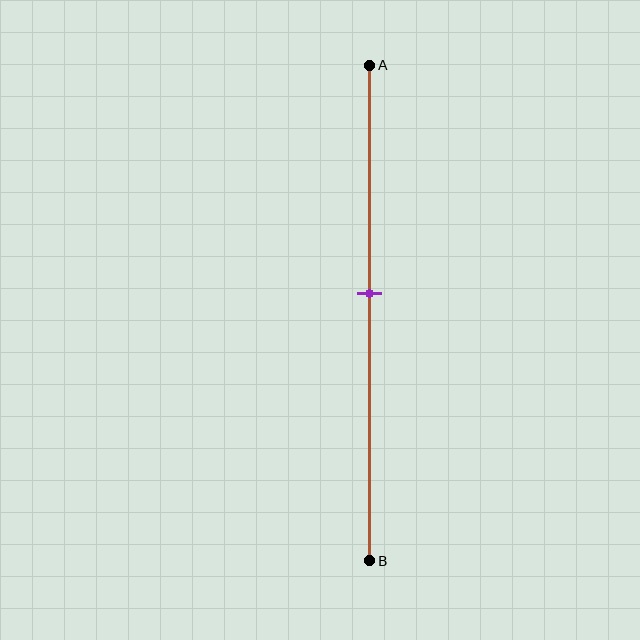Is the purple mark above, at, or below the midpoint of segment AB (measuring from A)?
The purple mark is above the midpoint of segment AB.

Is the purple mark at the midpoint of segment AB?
No, the mark is at about 45% from A, not at the 50% midpoint.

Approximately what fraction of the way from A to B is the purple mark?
The purple mark is approximately 45% of the way from A to B.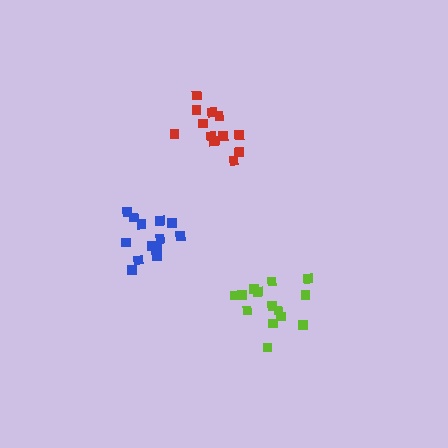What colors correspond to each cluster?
The clusters are colored: blue, lime, red.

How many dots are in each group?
Group 1: 14 dots, Group 2: 14 dots, Group 3: 13 dots (41 total).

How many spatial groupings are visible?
There are 3 spatial groupings.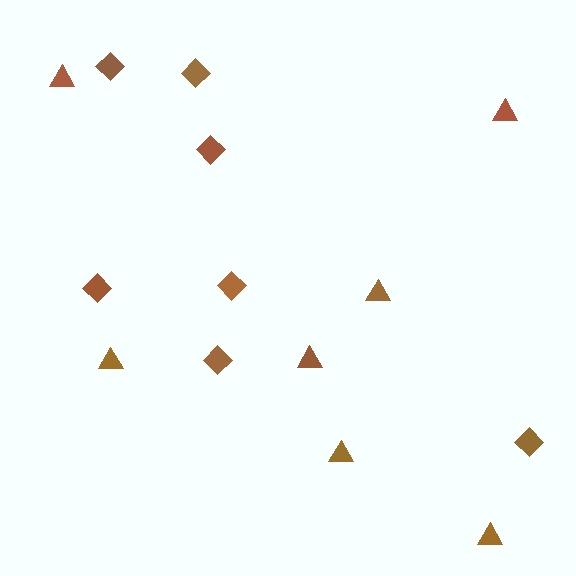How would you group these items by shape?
There are 2 groups: one group of triangles (7) and one group of diamonds (7).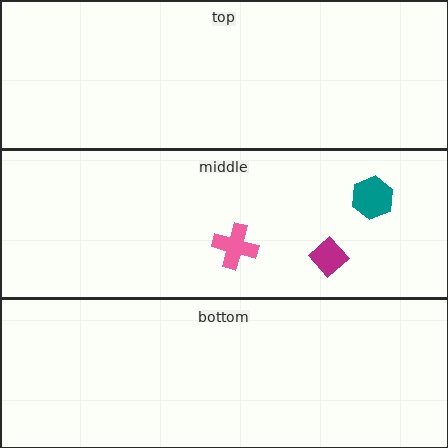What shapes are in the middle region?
The magenta diamond, the teal hexagon, the pink cross.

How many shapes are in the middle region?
3.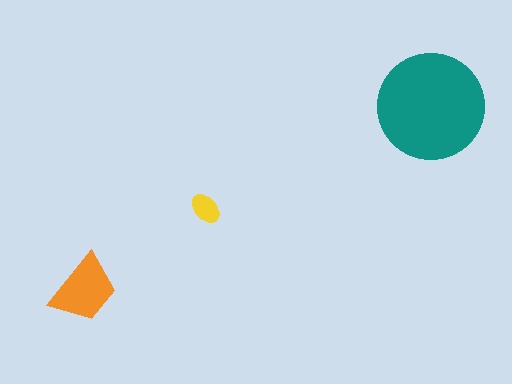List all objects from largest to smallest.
The teal circle, the orange trapezoid, the yellow ellipse.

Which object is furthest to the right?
The teal circle is rightmost.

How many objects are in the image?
There are 3 objects in the image.